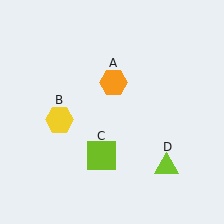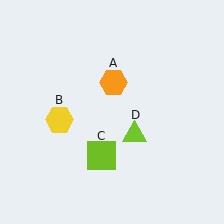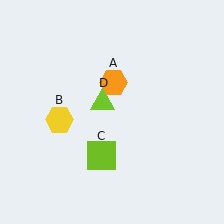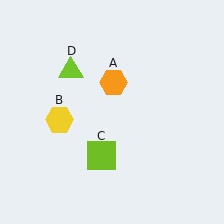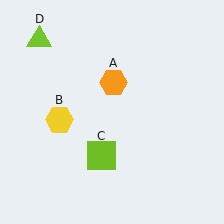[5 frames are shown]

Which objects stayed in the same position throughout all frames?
Orange hexagon (object A) and yellow hexagon (object B) and lime square (object C) remained stationary.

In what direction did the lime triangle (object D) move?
The lime triangle (object D) moved up and to the left.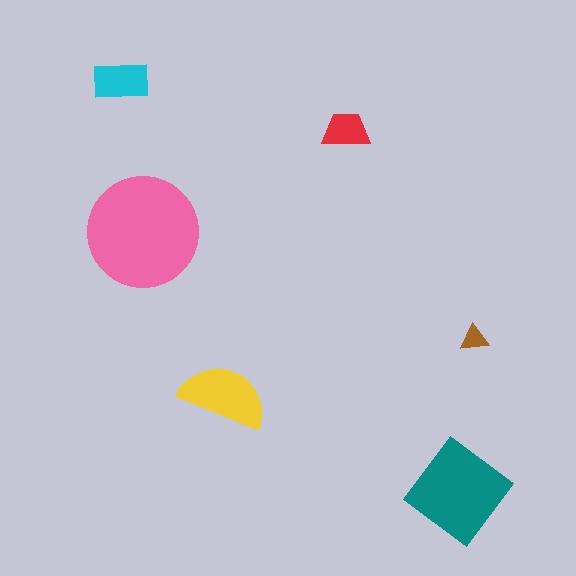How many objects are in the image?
There are 6 objects in the image.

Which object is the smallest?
The brown triangle.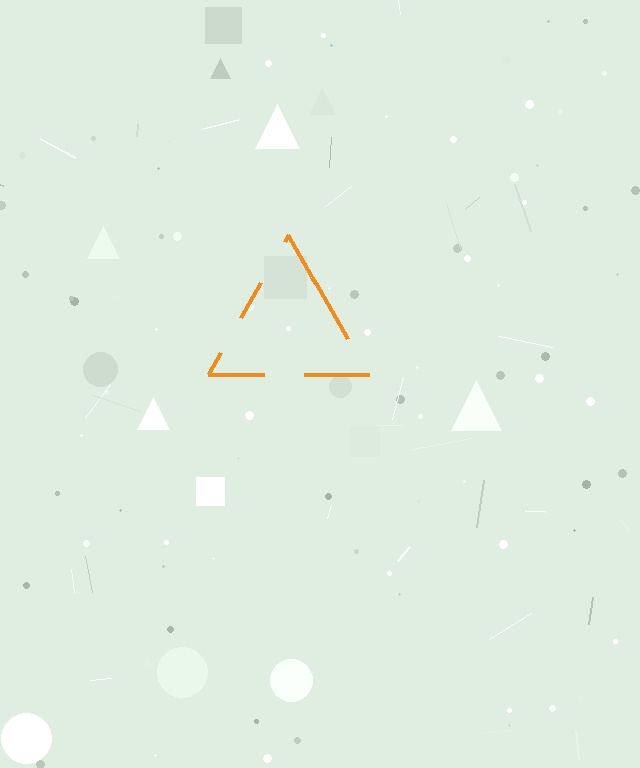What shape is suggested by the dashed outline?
The dashed outline suggests a triangle.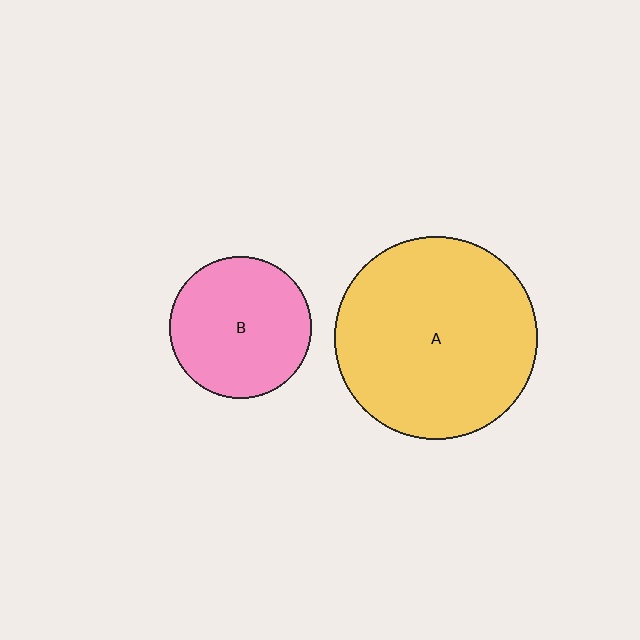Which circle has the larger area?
Circle A (yellow).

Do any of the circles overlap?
No, none of the circles overlap.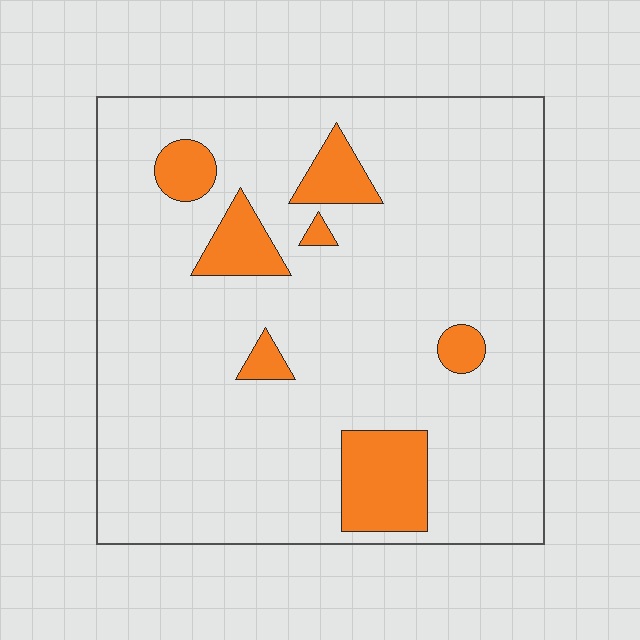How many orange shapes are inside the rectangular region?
7.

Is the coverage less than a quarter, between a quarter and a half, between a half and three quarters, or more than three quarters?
Less than a quarter.